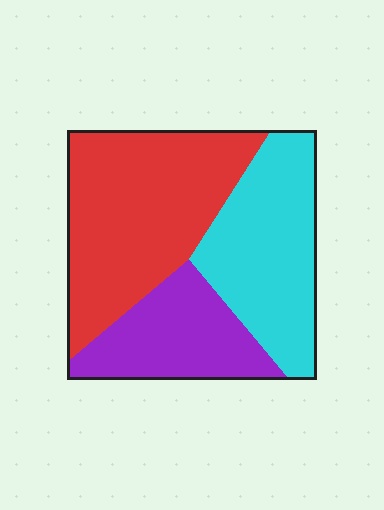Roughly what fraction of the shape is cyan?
Cyan covers around 35% of the shape.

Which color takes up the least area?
Purple, at roughly 25%.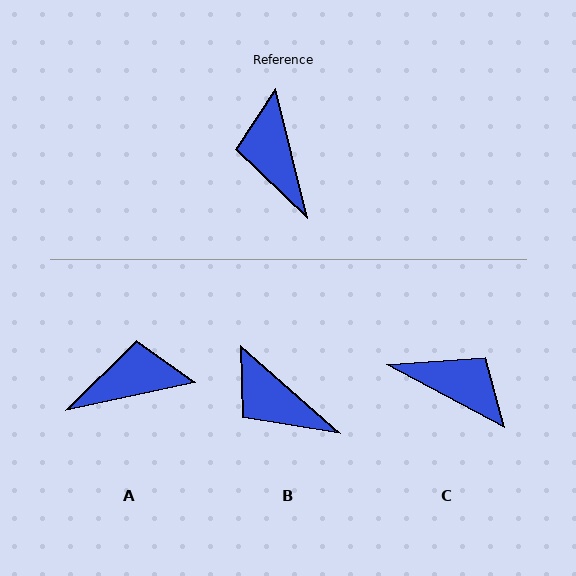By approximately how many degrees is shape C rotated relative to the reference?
Approximately 132 degrees clockwise.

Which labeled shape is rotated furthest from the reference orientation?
C, about 132 degrees away.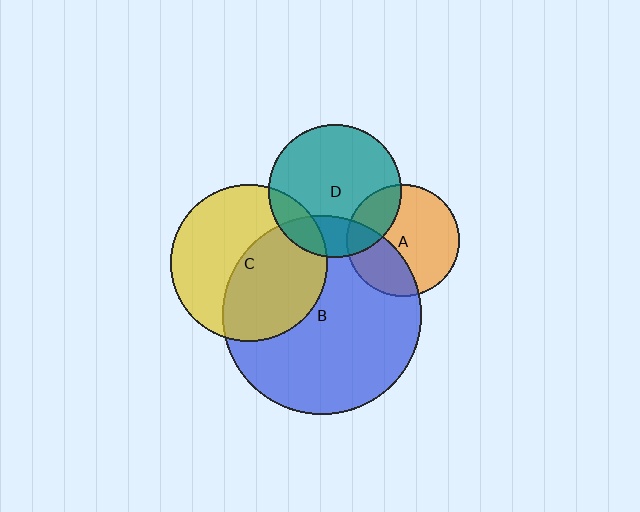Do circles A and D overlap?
Yes.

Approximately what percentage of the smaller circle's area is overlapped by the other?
Approximately 25%.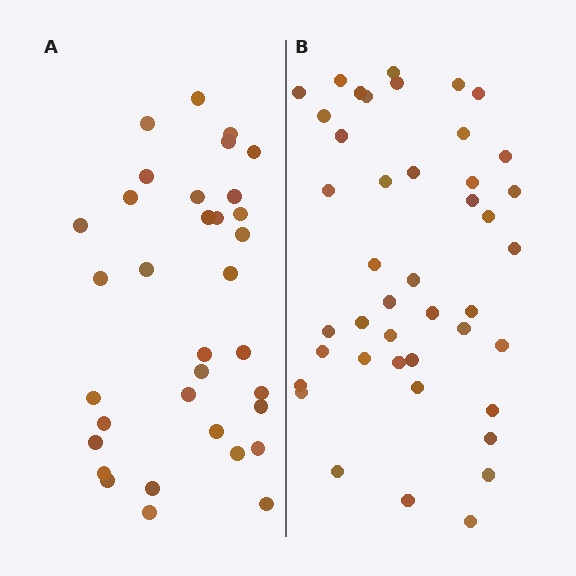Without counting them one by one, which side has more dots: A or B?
Region B (the right region) has more dots.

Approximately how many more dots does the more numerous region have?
Region B has roughly 8 or so more dots than region A.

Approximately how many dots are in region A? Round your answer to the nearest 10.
About 30 dots. (The exact count is 34, which rounds to 30.)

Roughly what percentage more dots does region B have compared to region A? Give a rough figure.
About 25% more.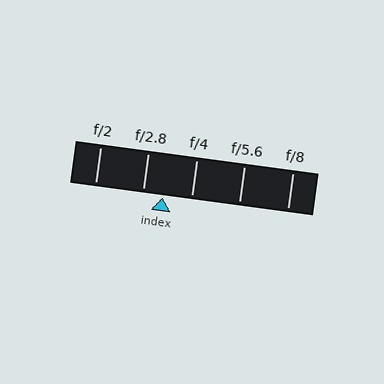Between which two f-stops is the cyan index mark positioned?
The index mark is between f/2.8 and f/4.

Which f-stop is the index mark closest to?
The index mark is closest to f/2.8.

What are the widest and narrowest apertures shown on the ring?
The widest aperture shown is f/2 and the narrowest is f/8.